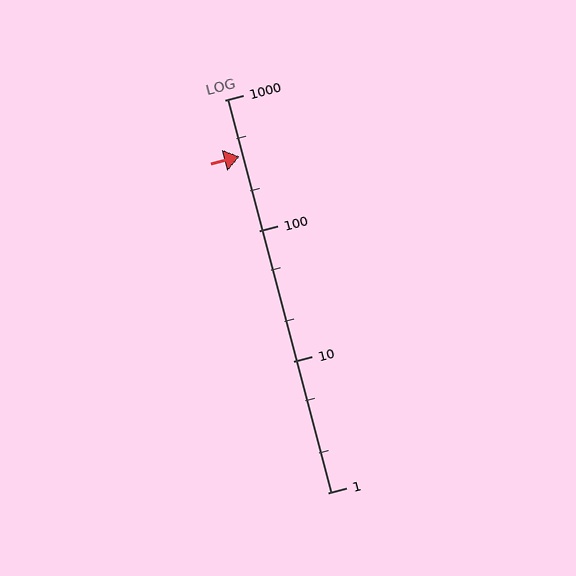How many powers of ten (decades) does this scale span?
The scale spans 3 decades, from 1 to 1000.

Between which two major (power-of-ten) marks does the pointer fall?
The pointer is between 100 and 1000.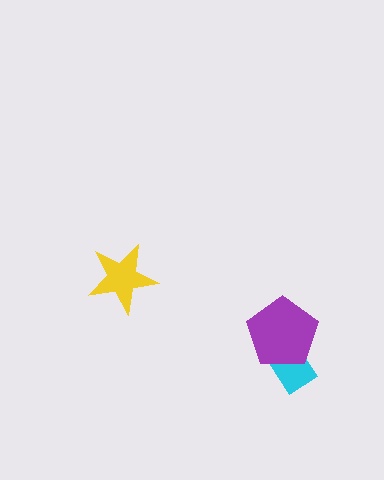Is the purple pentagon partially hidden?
No, no other shape covers it.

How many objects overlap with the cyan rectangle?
1 object overlaps with the cyan rectangle.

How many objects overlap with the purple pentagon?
1 object overlaps with the purple pentagon.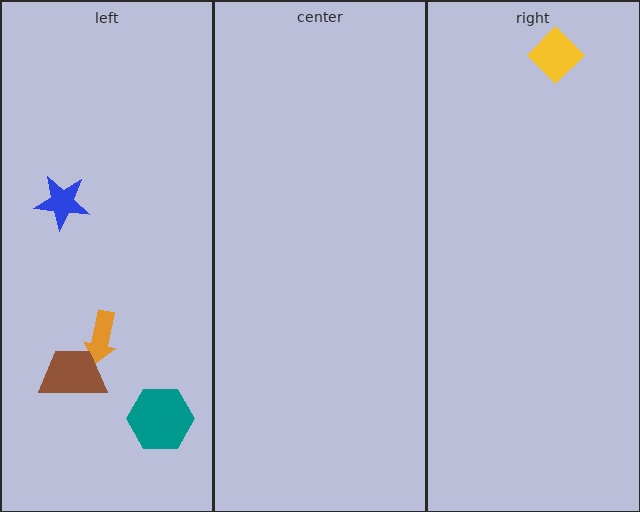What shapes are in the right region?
The yellow diamond.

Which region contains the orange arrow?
The left region.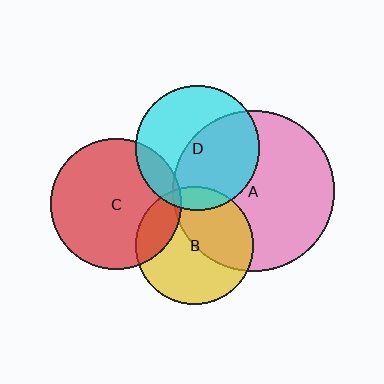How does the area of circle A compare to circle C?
Approximately 1.5 times.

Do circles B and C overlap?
Yes.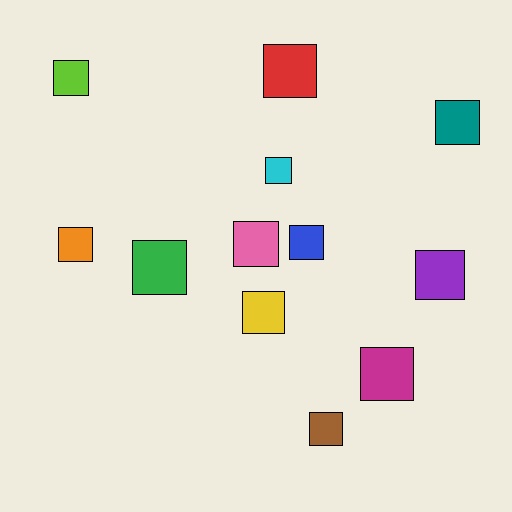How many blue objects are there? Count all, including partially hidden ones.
There is 1 blue object.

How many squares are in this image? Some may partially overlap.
There are 12 squares.